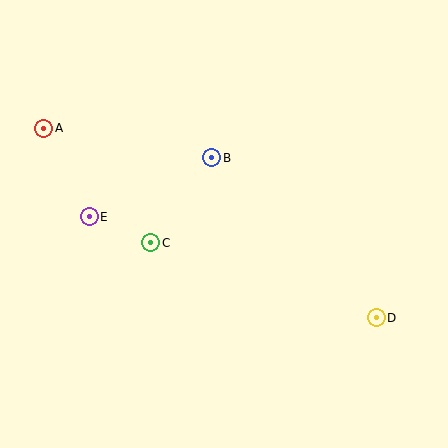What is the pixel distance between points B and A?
The distance between B and A is 171 pixels.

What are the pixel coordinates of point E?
Point E is at (89, 217).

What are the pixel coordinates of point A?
Point A is at (44, 128).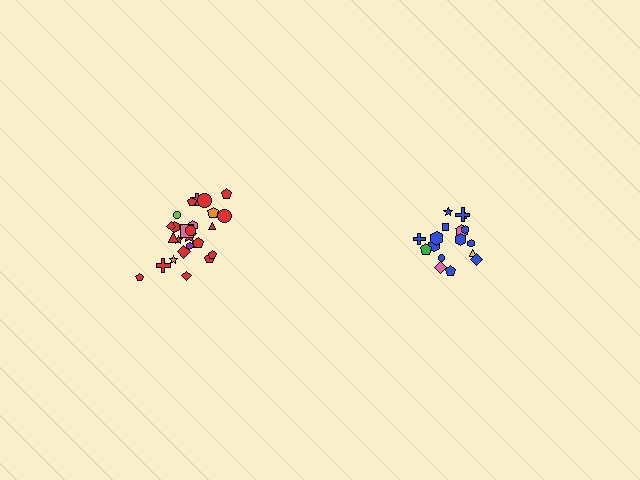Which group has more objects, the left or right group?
The left group.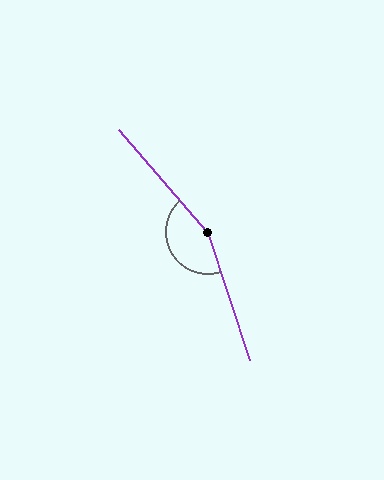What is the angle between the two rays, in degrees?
Approximately 157 degrees.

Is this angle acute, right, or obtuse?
It is obtuse.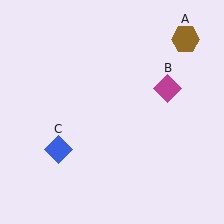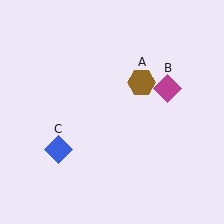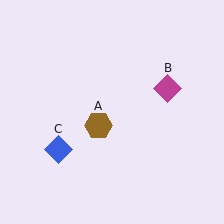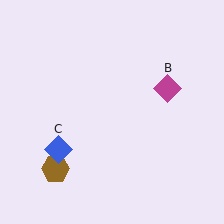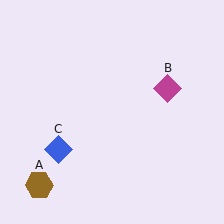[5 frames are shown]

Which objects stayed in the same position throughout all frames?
Magenta diamond (object B) and blue diamond (object C) remained stationary.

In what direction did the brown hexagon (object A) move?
The brown hexagon (object A) moved down and to the left.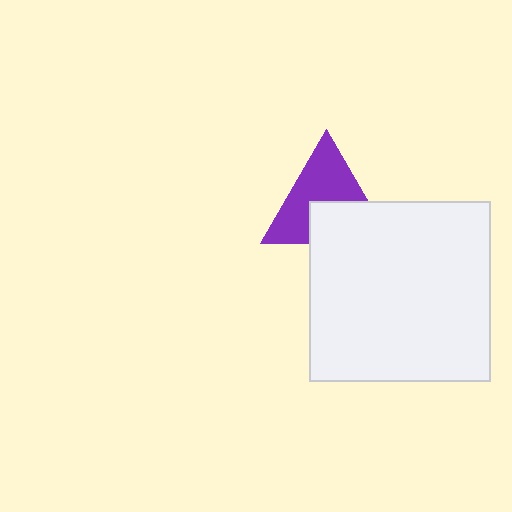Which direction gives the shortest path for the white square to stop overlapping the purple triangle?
Moving down gives the shortest separation.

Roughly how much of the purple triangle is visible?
About half of it is visible (roughly 61%).